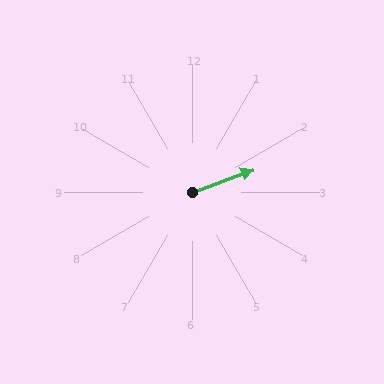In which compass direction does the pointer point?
East.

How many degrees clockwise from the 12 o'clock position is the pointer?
Approximately 70 degrees.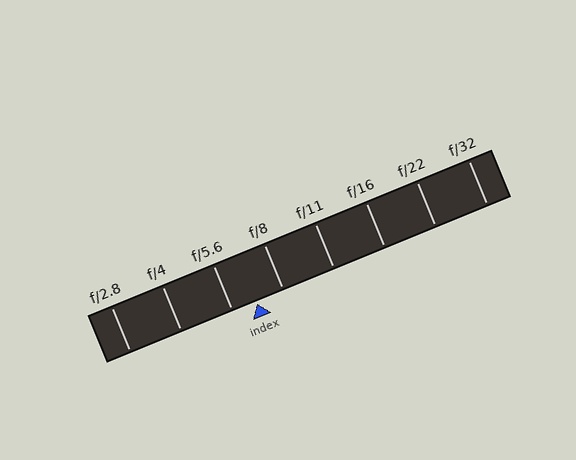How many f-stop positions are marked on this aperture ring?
There are 8 f-stop positions marked.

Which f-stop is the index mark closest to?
The index mark is closest to f/5.6.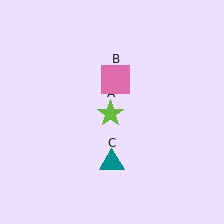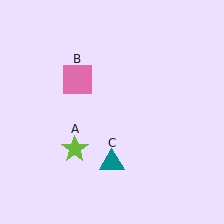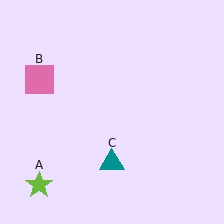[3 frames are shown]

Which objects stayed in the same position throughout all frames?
Teal triangle (object C) remained stationary.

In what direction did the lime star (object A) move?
The lime star (object A) moved down and to the left.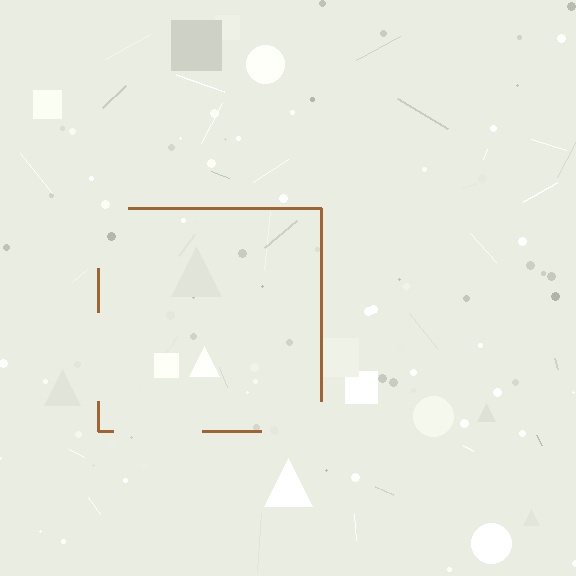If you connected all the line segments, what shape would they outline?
They would outline a square.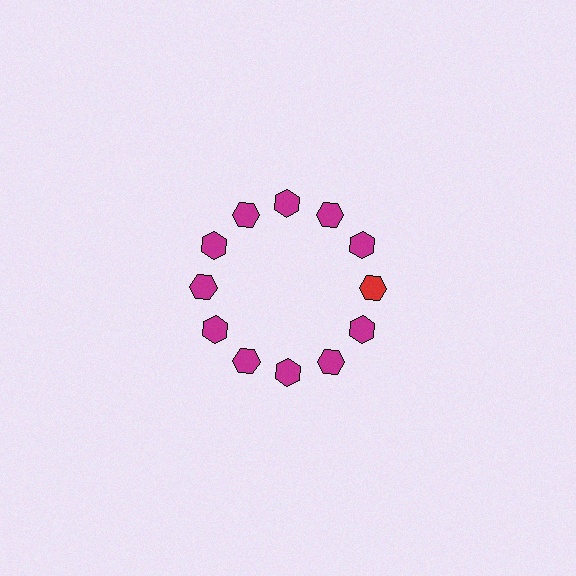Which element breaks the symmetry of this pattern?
The red hexagon at roughly the 3 o'clock position breaks the symmetry. All other shapes are magenta hexagons.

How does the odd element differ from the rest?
It has a different color: red instead of magenta.